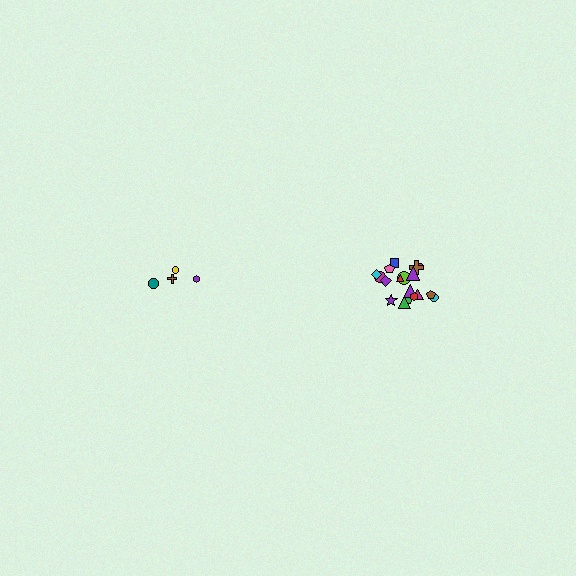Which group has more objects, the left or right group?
The right group.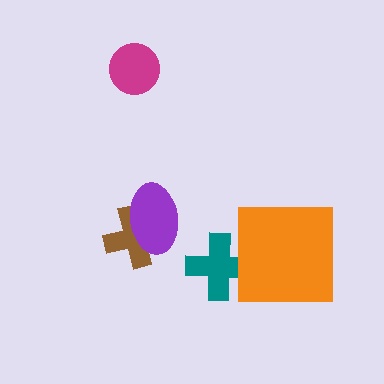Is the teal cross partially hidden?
Yes, it is partially covered by another shape.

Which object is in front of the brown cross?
The purple ellipse is in front of the brown cross.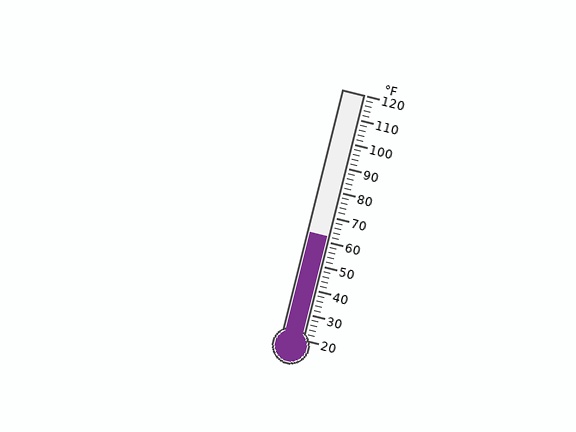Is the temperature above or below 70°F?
The temperature is below 70°F.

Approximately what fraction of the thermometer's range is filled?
The thermometer is filled to approximately 40% of its range.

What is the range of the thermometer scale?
The thermometer scale ranges from 20°F to 120°F.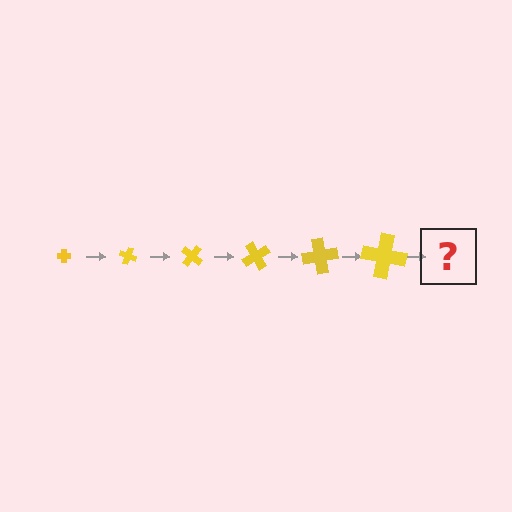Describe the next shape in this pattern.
It should be a cross, larger than the previous one and rotated 120 degrees from the start.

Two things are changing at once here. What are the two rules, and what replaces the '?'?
The two rules are that the cross grows larger each step and it rotates 20 degrees each step. The '?' should be a cross, larger than the previous one and rotated 120 degrees from the start.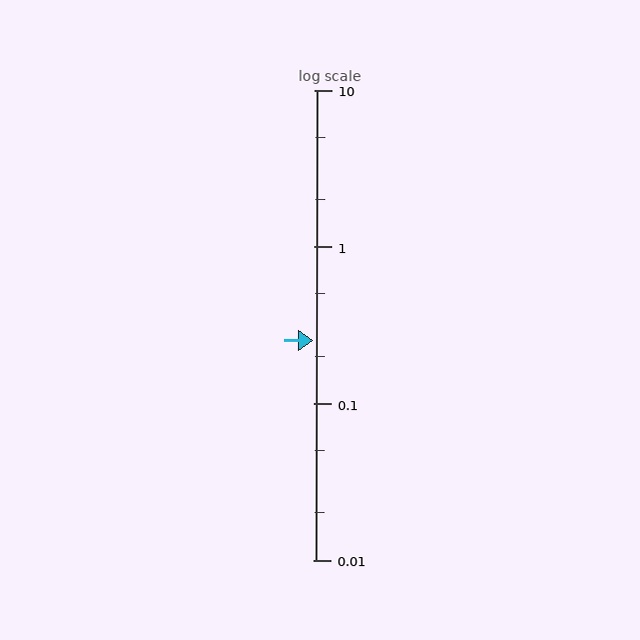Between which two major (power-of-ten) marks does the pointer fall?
The pointer is between 0.1 and 1.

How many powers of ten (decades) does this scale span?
The scale spans 3 decades, from 0.01 to 10.